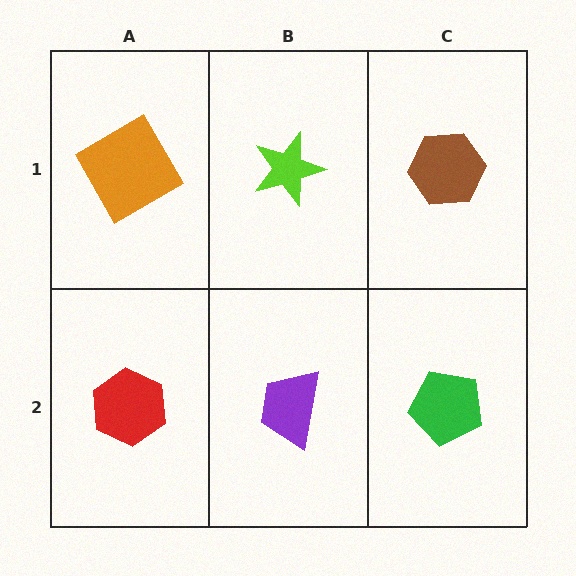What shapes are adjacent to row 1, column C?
A green pentagon (row 2, column C), a lime star (row 1, column B).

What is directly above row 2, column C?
A brown hexagon.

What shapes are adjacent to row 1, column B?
A purple trapezoid (row 2, column B), an orange diamond (row 1, column A), a brown hexagon (row 1, column C).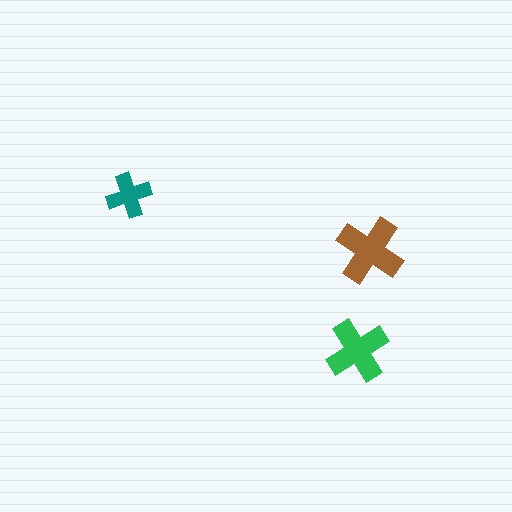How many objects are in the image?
There are 3 objects in the image.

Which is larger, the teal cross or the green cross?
The green one.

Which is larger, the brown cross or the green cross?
The brown one.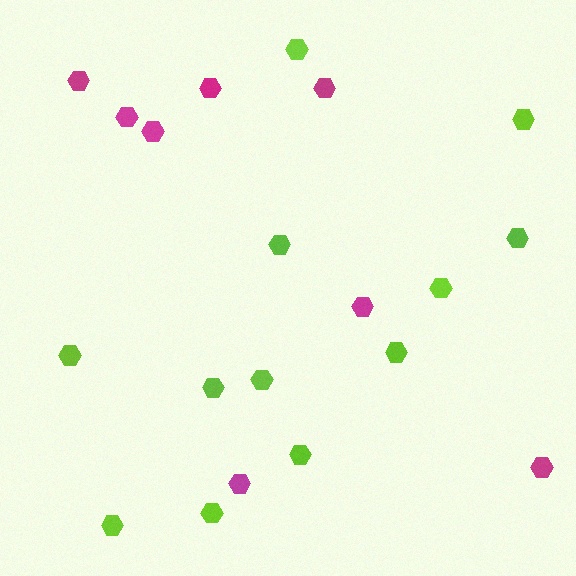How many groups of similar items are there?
There are 2 groups: one group of magenta hexagons (8) and one group of lime hexagons (12).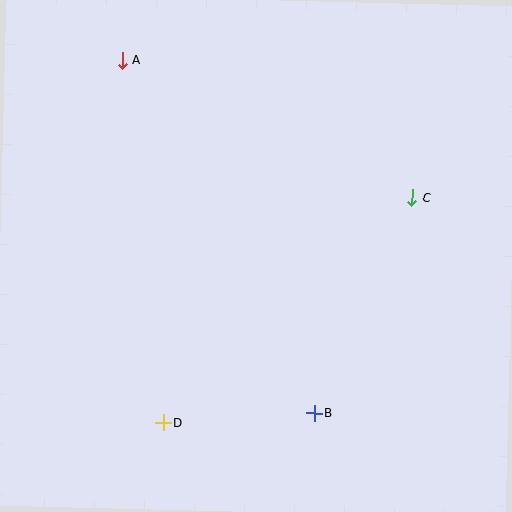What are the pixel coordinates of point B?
Point B is at (314, 413).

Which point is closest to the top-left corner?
Point A is closest to the top-left corner.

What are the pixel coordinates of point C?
Point C is at (412, 198).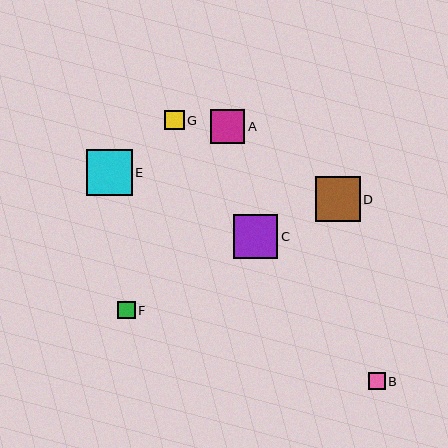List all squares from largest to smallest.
From largest to smallest: E, D, C, A, G, F, B.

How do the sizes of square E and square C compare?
Square E and square C are approximately the same size.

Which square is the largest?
Square E is the largest with a size of approximately 46 pixels.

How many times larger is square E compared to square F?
Square E is approximately 2.7 times the size of square F.